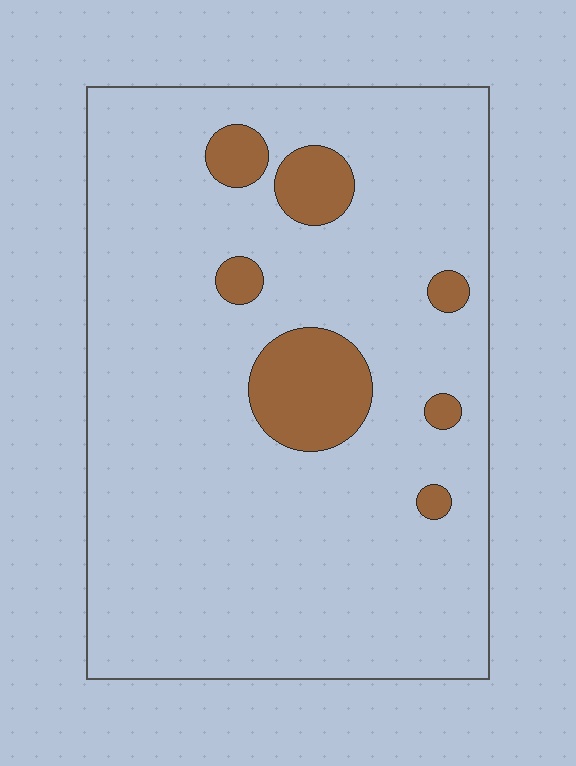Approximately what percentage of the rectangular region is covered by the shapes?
Approximately 10%.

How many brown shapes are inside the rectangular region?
7.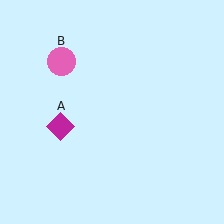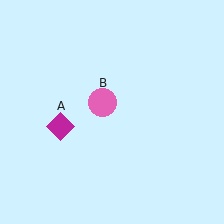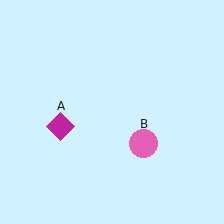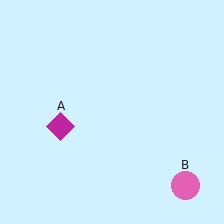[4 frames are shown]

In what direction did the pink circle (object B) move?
The pink circle (object B) moved down and to the right.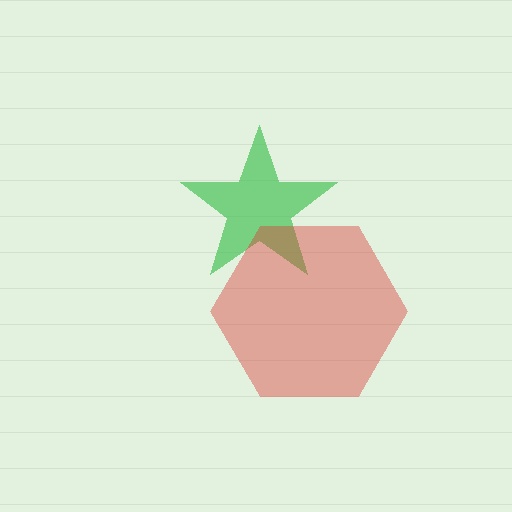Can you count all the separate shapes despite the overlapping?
Yes, there are 2 separate shapes.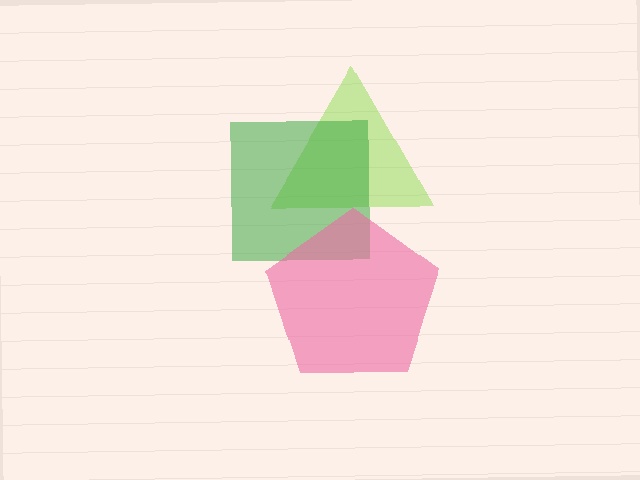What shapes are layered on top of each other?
The layered shapes are: a lime triangle, a green square, a pink pentagon.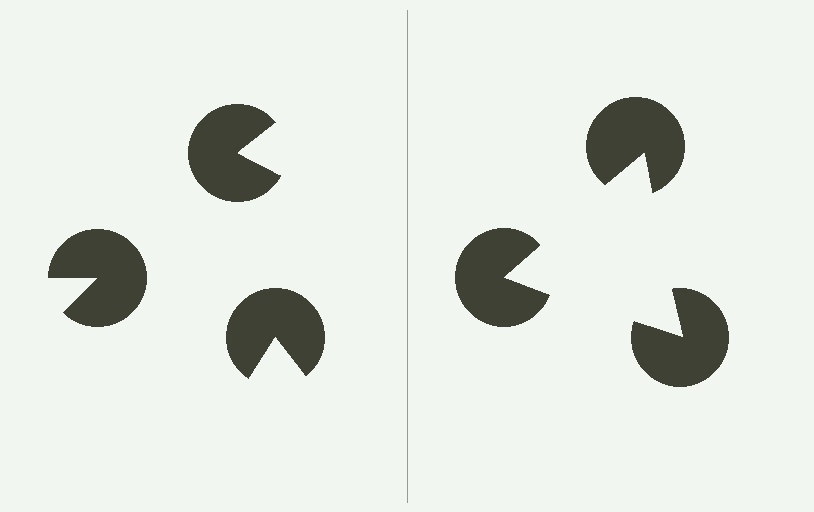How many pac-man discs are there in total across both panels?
6 — 3 on each side.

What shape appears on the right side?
An illusory triangle.